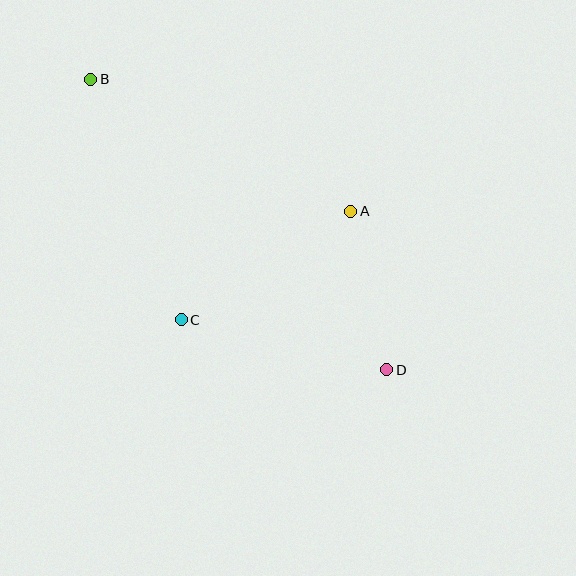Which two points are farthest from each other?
Points B and D are farthest from each other.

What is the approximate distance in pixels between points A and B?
The distance between A and B is approximately 292 pixels.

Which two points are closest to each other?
Points A and D are closest to each other.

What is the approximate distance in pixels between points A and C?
The distance between A and C is approximately 201 pixels.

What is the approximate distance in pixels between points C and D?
The distance between C and D is approximately 212 pixels.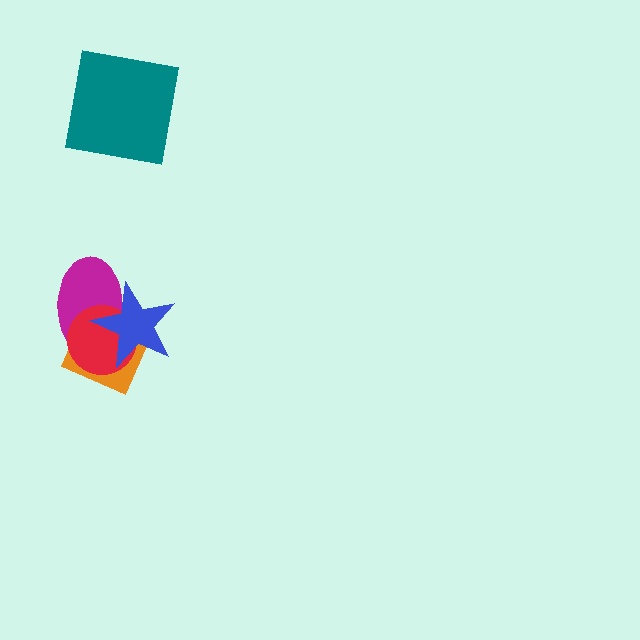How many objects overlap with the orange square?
3 objects overlap with the orange square.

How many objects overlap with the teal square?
0 objects overlap with the teal square.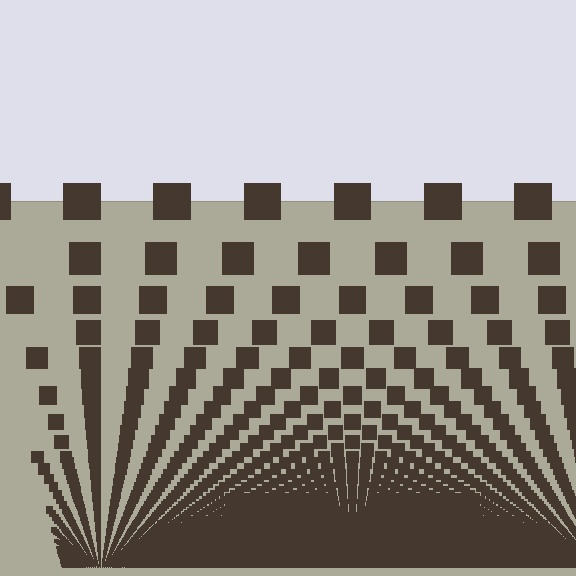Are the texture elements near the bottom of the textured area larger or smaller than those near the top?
Smaller. The gradient is inverted — elements near the bottom are smaller and denser.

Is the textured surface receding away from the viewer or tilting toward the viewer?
The surface appears to tilt toward the viewer. Texture elements get larger and sparser toward the top.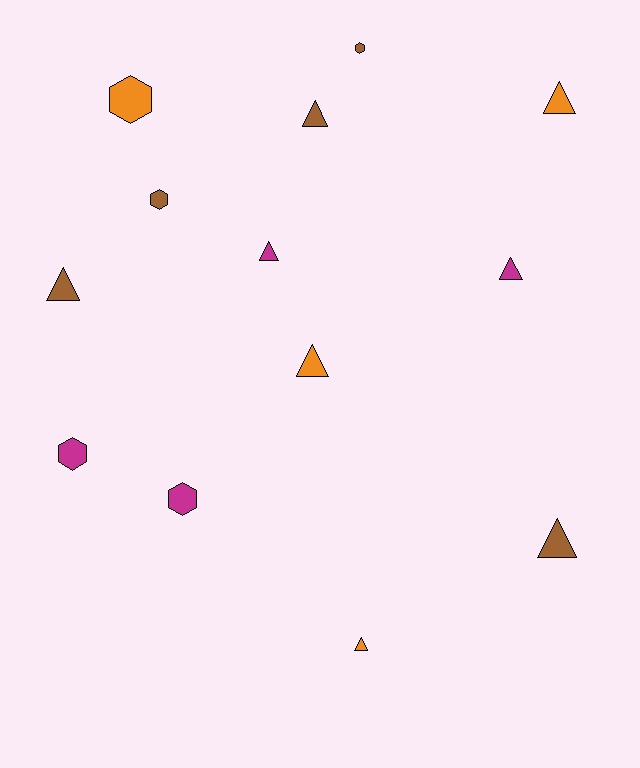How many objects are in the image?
There are 13 objects.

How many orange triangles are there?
There are 3 orange triangles.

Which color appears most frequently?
Brown, with 5 objects.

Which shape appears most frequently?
Triangle, with 8 objects.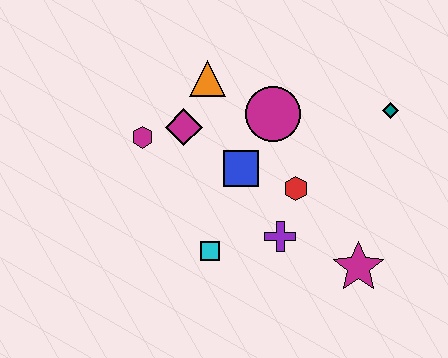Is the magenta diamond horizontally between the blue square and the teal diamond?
No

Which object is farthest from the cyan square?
The teal diamond is farthest from the cyan square.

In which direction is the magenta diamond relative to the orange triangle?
The magenta diamond is below the orange triangle.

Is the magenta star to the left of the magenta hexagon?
No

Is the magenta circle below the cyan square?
No